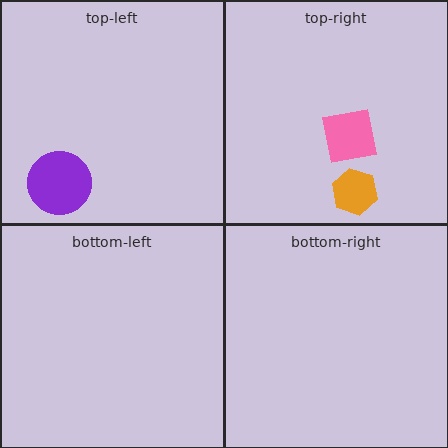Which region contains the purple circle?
The top-left region.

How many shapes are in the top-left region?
1.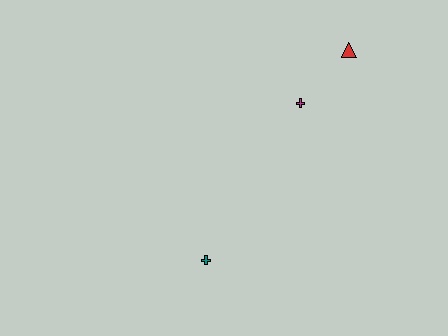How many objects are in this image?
There are 3 objects.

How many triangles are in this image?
There is 1 triangle.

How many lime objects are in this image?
There are no lime objects.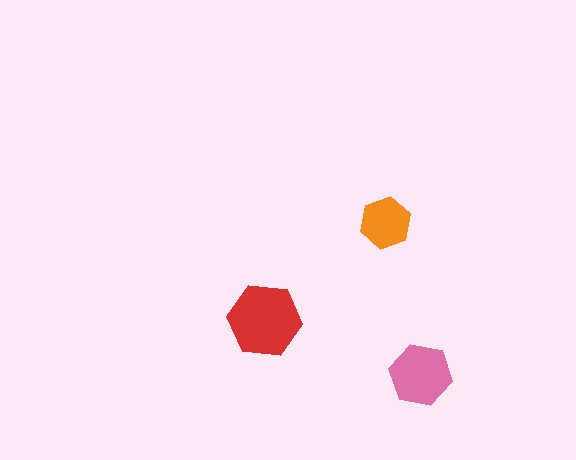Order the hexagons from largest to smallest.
the red one, the pink one, the orange one.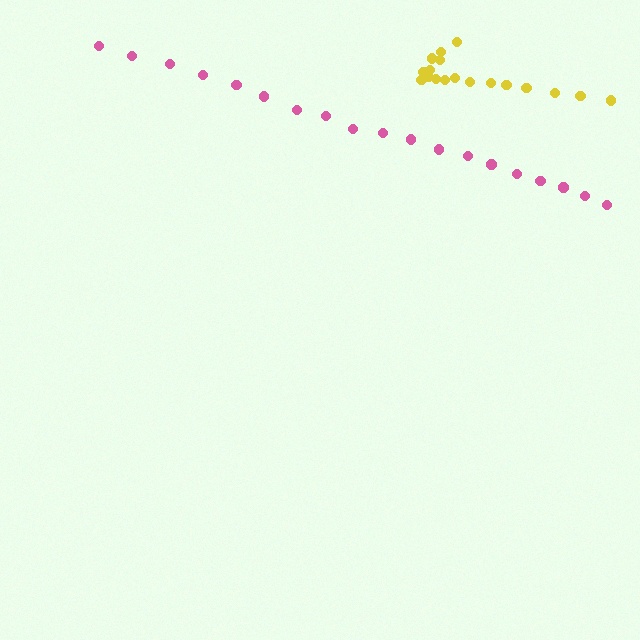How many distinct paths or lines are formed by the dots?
There are 2 distinct paths.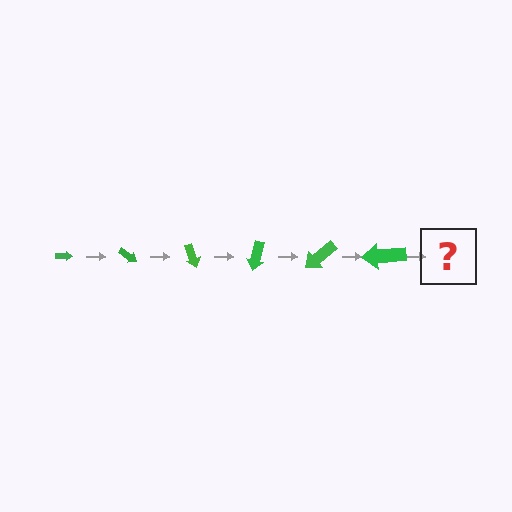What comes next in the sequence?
The next element should be an arrow, larger than the previous one and rotated 210 degrees from the start.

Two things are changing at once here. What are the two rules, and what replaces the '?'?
The two rules are that the arrow grows larger each step and it rotates 35 degrees each step. The '?' should be an arrow, larger than the previous one and rotated 210 degrees from the start.